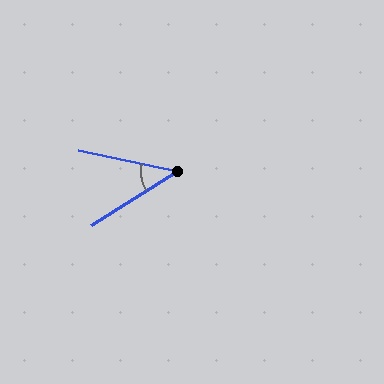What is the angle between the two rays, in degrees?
Approximately 44 degrees.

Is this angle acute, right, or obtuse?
It is acute.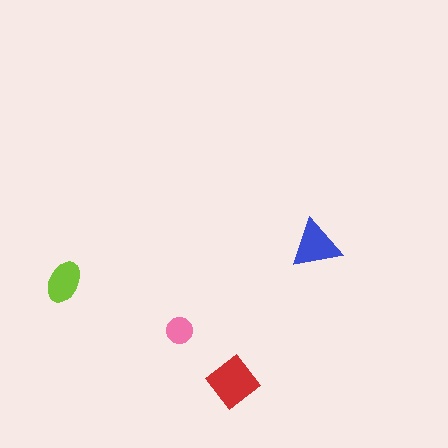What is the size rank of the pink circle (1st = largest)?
4th.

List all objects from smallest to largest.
The pink circle, the lime ellipse, the blue triangle, the red diamond.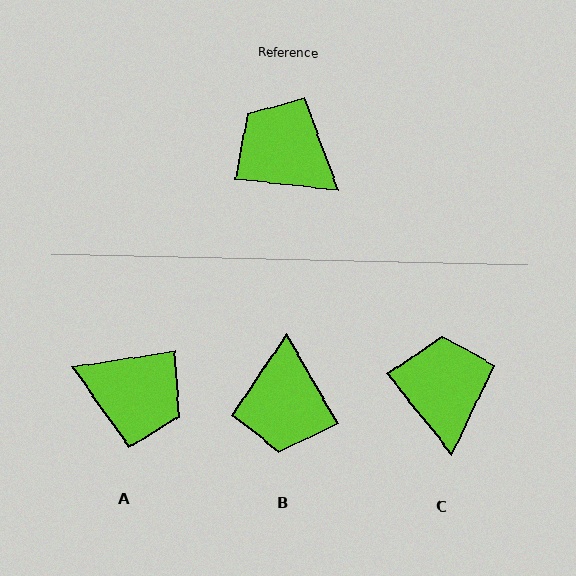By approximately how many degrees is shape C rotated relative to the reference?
Approximately 45 degrees clockwise.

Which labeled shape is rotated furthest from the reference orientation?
A, about 165 degrees away.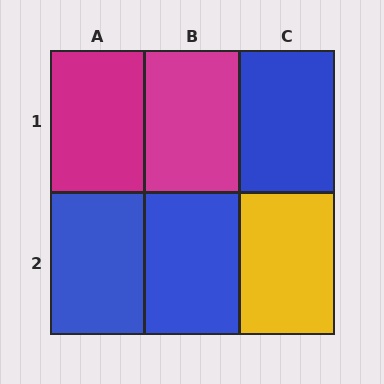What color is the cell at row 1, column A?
Magenta.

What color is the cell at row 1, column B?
Magenta.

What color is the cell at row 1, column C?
Blue.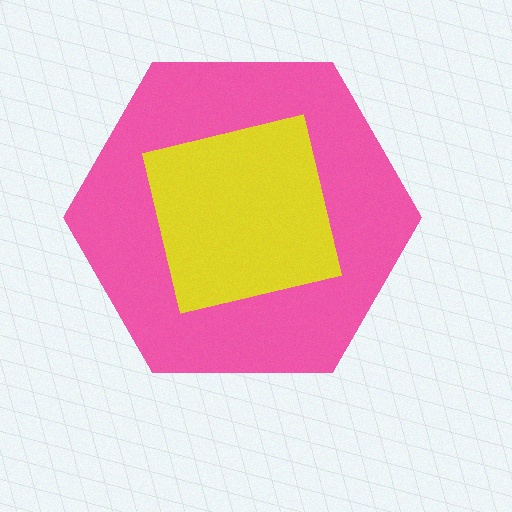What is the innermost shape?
The yellow square.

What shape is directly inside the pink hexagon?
The yellow square.